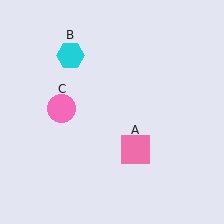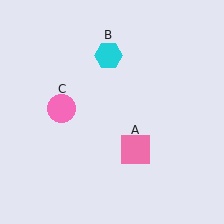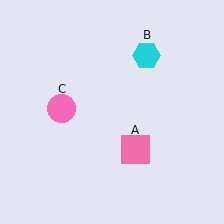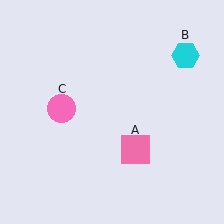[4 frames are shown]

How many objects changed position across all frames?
1 object changed position: cyan hexagon (object B).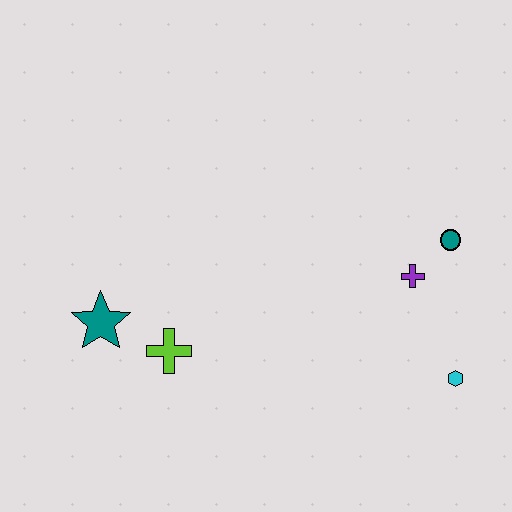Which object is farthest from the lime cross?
The teal circle is farthest from the lime cross.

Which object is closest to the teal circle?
The purple cross is closest to the teal circle.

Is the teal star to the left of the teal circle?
Yes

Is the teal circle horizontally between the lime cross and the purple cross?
No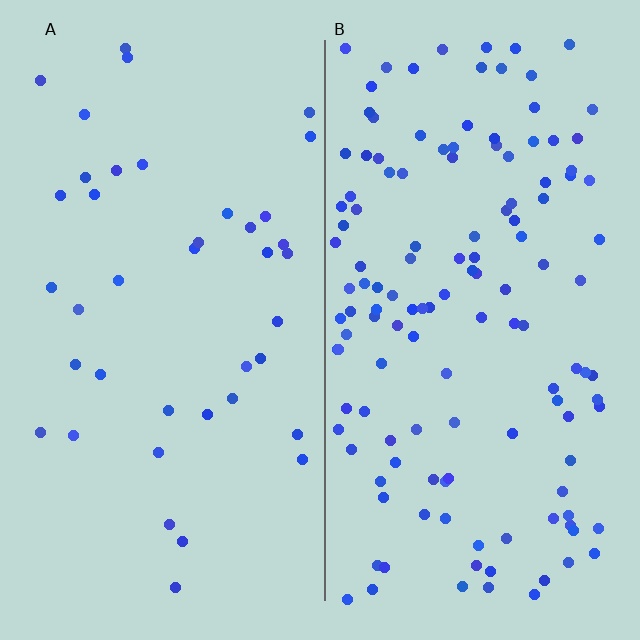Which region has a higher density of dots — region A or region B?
B (the right).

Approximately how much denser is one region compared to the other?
Approximately 3.4× — region B over region A.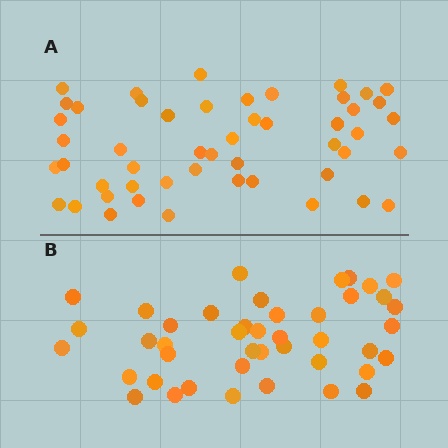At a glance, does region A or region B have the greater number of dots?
Region A (the top region) has more dots.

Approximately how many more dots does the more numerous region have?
Region A has roughly 8 or so more dots than region B.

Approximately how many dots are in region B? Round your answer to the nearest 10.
About 40 dots. (The exact count is 43, which rounds to 40.)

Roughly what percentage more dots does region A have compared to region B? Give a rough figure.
About 15% more.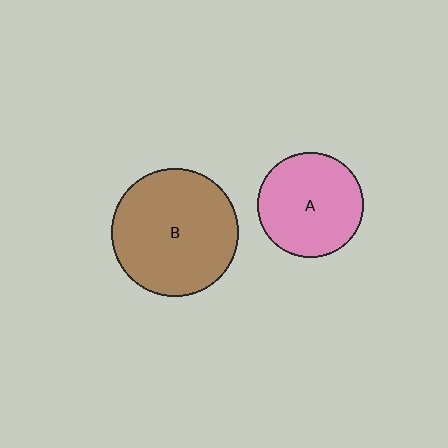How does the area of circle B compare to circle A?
Approximately 1.5 times.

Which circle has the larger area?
Circle B (brown).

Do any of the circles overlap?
No, none of the circles overlap.